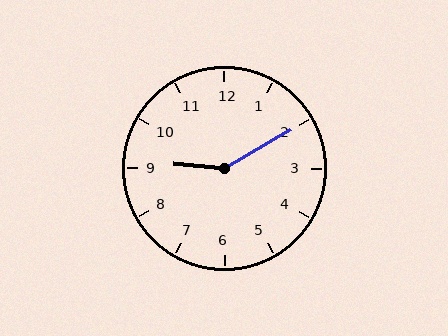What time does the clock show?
9:10.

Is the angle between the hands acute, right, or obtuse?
It is obtuse.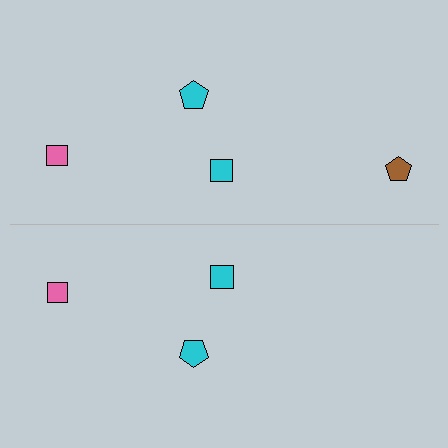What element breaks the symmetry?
A brown pentagon is missing from the bottom side.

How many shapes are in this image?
There are 7 shapes in this image.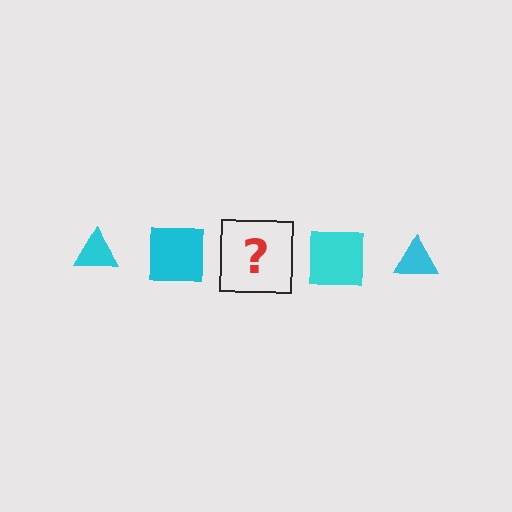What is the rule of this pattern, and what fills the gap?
The rule is that the pattern cycles through triangle, square shapes in cyan. The gap should be filled with a cyan triangle.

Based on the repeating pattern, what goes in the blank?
The blank should be a cyan triangle.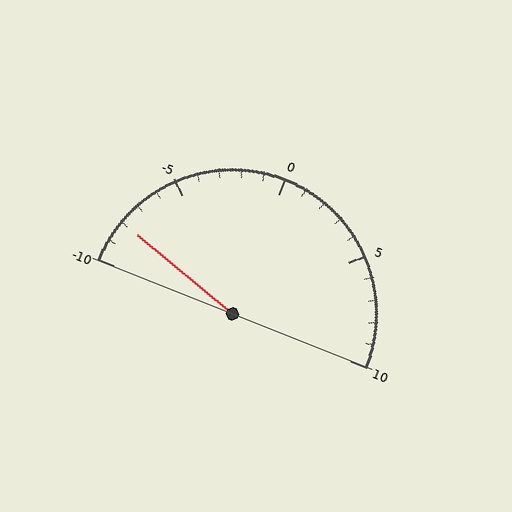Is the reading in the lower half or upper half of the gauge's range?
The reading is in the lower half of the range (-10 to 10).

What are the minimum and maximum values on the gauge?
The gauge ranges from -10 to 10.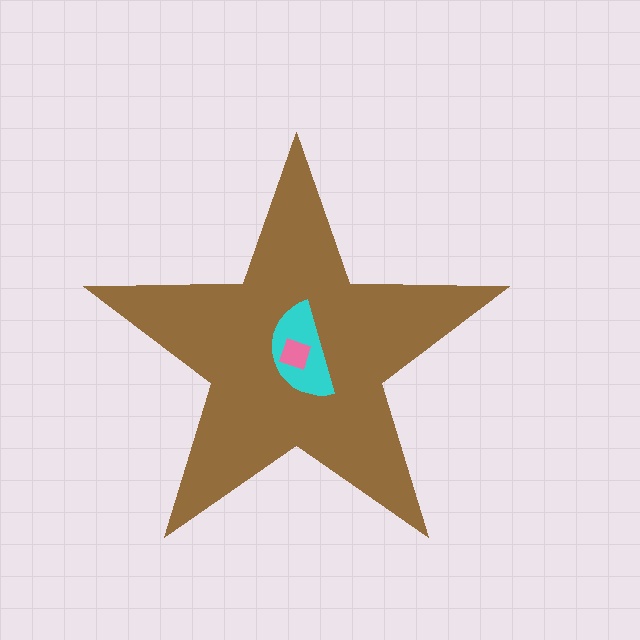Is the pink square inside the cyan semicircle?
Yes.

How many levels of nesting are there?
3.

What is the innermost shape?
The pink square.